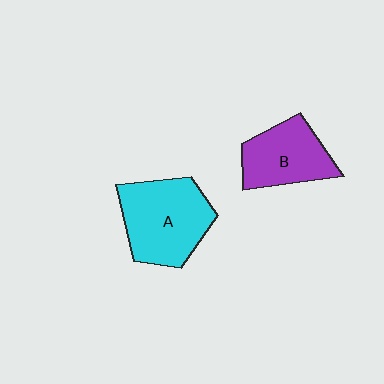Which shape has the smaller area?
Shape B (purple).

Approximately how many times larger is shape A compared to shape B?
Approximately 1.4 times.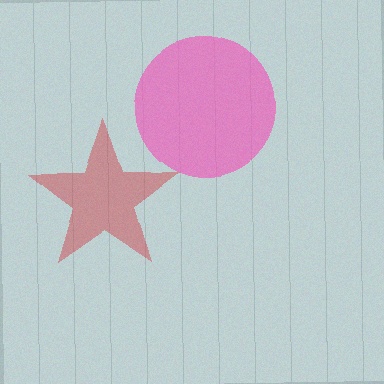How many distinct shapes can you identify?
There are 2 distinct shapes: a pink circle, a red star.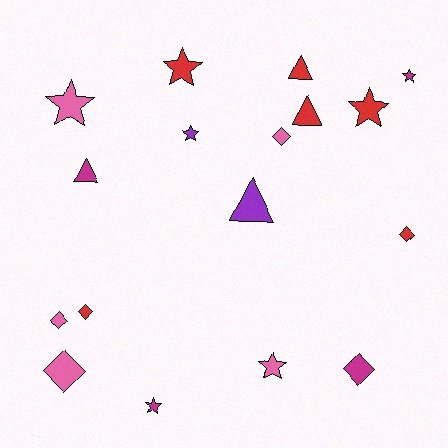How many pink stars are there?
There are 2 pink stars.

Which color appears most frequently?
Red, with 6 objects.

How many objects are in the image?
There are 17 objects.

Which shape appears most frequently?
Star, with 7 objects.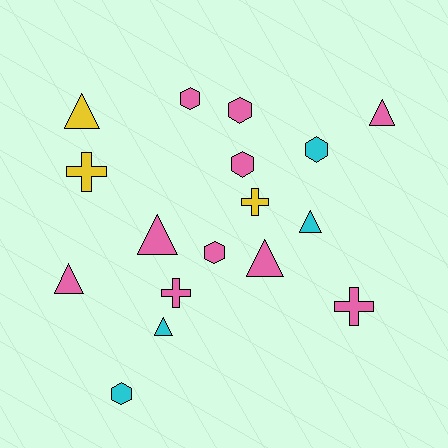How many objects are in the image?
There are 17 objects.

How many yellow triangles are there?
There is 1 yellow triangle.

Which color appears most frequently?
Pink, with 10 objects.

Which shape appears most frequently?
Triangle, with 7 objects.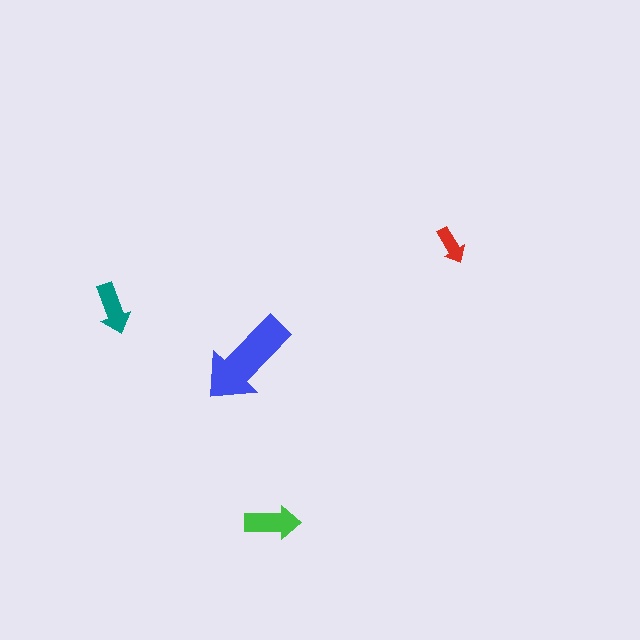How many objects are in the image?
There are 4 objects in the image.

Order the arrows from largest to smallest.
the blue one, the green one, the teal one, the red one.